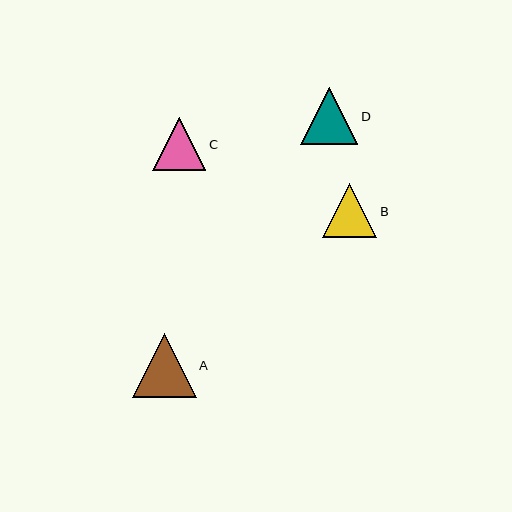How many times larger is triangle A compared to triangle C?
Triangle A is approximately 1.2 times the size of triangle C.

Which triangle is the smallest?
Triangle C is the smallest with a size of approximately 53 pixels.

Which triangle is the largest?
Triangle A is the largest with a size of approximately 63 pixels.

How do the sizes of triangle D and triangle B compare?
Triangle D and triangle B are approximately the same size.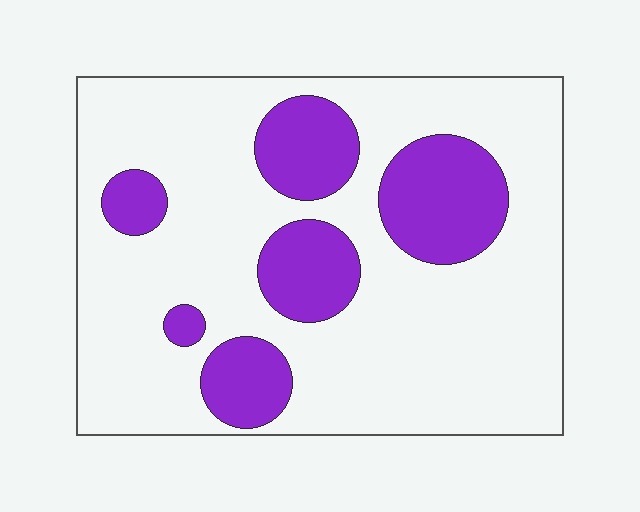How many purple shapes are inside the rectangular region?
6.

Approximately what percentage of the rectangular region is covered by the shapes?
Approximately 25%.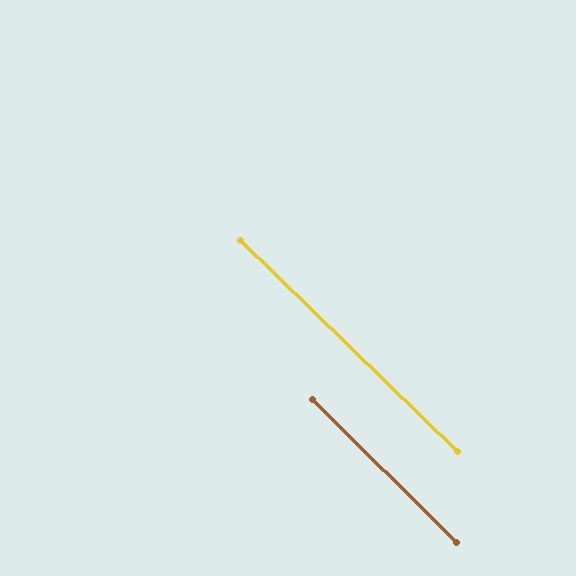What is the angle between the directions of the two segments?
Approximately 1 degree.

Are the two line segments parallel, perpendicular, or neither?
Parallel — their directions differ by only 0.8°.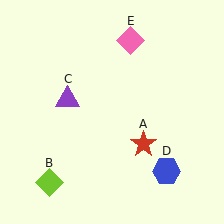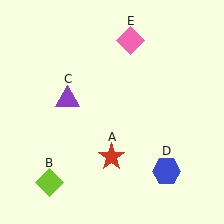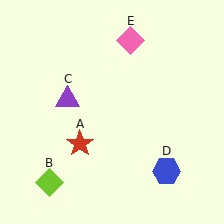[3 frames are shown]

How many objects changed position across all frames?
1 object changed position: red star (object A).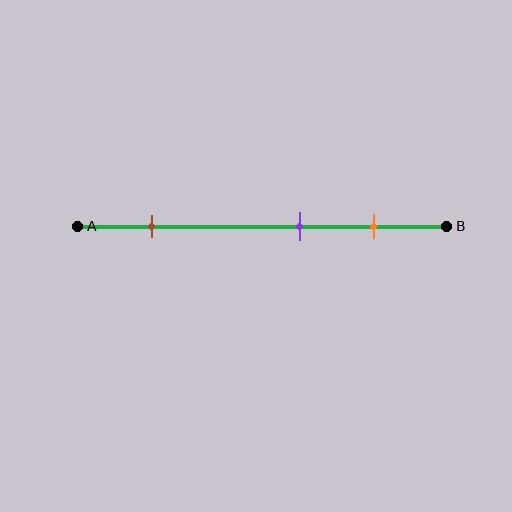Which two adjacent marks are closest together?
The purple and orange marks are the closest adjacent pair.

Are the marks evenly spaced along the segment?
No, the marks are not evenly spaced.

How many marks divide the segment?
There are 3 marks dividing the segment.